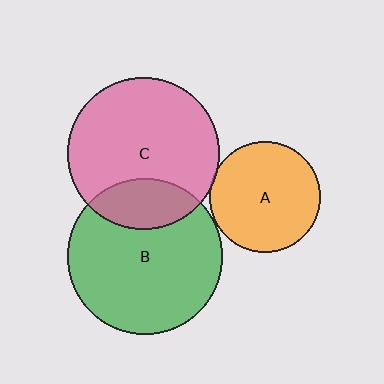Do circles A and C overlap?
Yes.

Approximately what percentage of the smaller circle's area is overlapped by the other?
Approximately 5%.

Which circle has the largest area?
Circle B (green).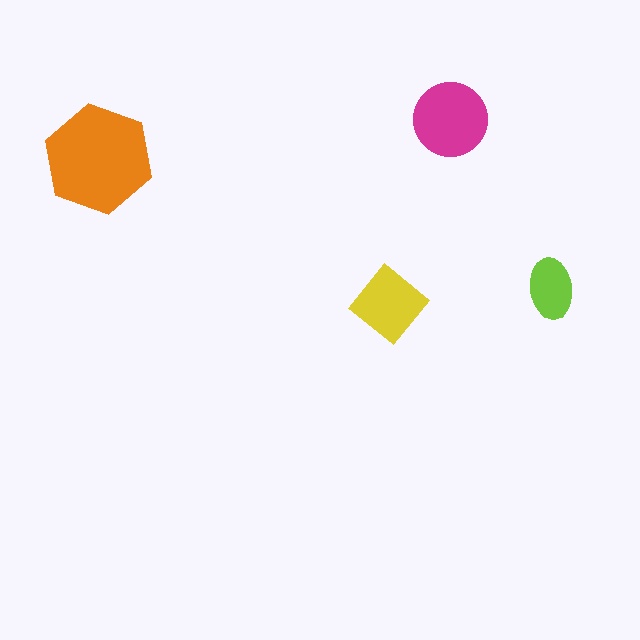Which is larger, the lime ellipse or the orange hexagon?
The orange hexagon.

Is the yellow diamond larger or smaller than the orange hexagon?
Smaller.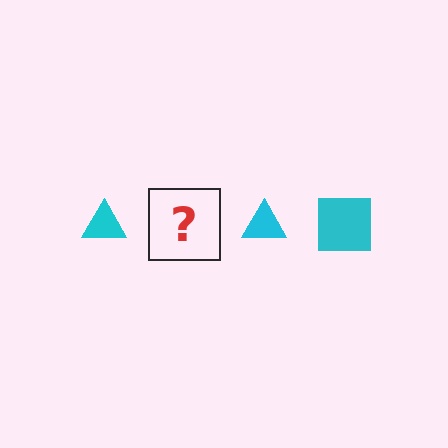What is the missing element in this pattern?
The missing element is a cyan square.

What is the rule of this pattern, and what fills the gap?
The rule is that the pattern cycles through triangle, square shapes in cyan. The gap should be filled with a cyan square.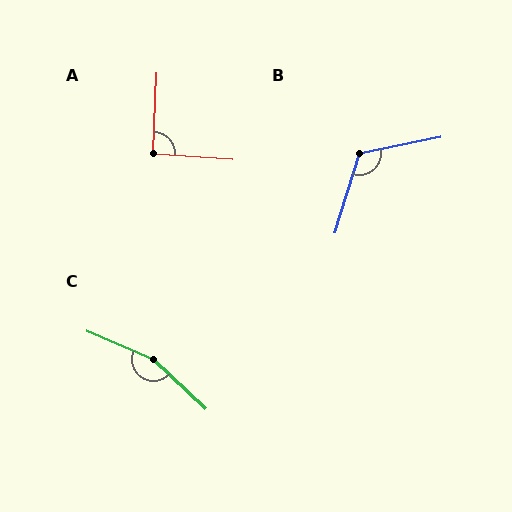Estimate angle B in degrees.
Approximately 119 degrees.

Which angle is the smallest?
A, at approximately 92 degrees.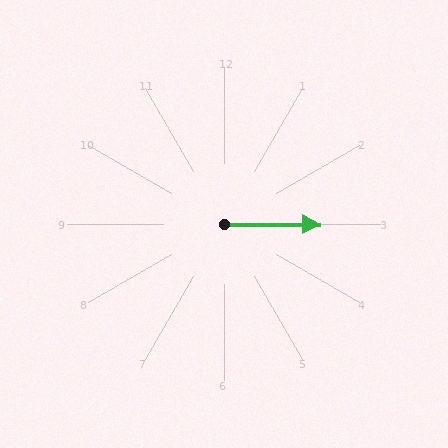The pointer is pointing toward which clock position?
Roughly 3 o'clock.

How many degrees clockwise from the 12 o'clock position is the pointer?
Approximately 90 degrees.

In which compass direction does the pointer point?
East.